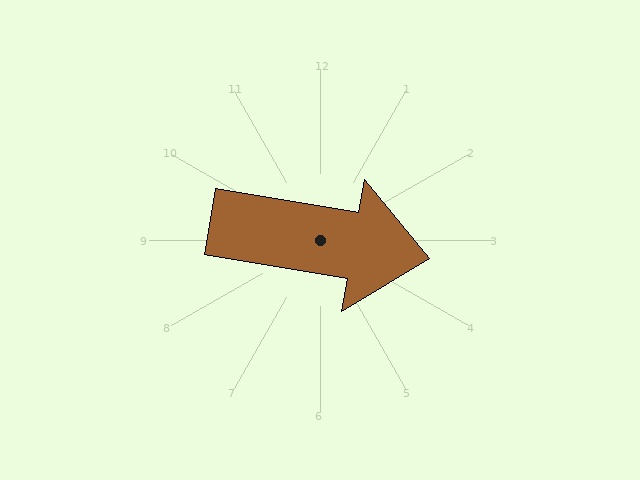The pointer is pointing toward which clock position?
Roughly 3 o'clock.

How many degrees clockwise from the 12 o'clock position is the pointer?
Approximately 100 degrees.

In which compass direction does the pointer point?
East.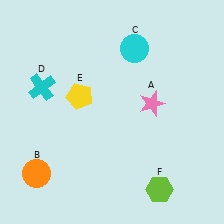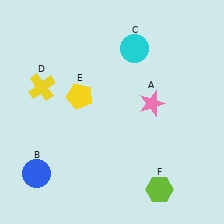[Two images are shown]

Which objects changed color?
B changed from orange to blue. D changed from cyan to yellow.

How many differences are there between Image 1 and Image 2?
There are 2 differences between the two images.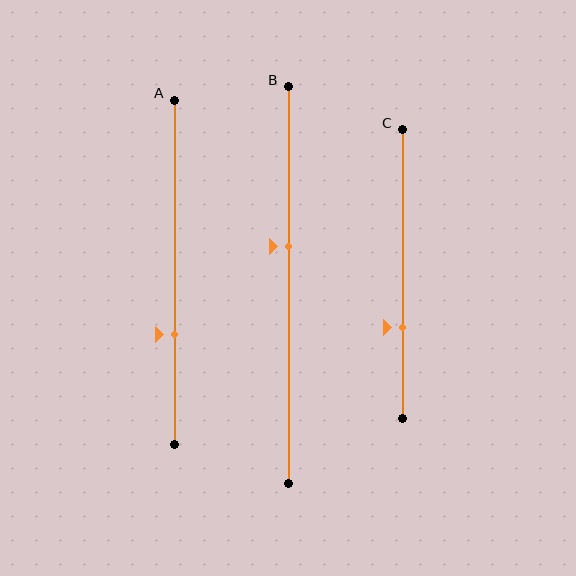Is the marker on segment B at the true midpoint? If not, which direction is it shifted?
No, the marker on segment B is shifted upward by about 10% of the segment length.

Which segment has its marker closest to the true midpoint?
Segment B has its marker closest to the true midpoint.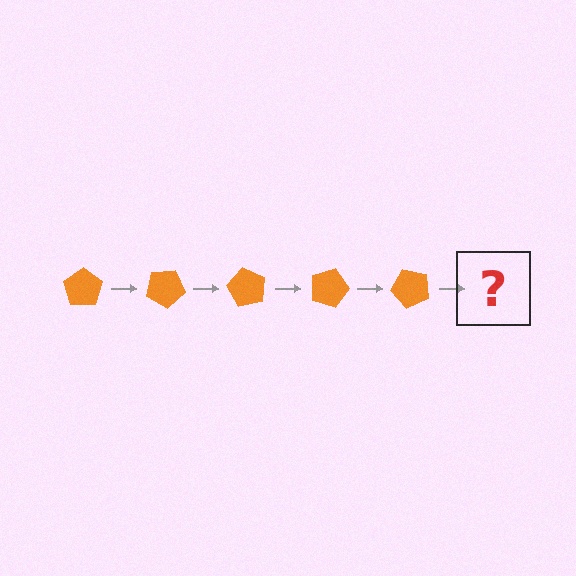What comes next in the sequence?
The next element should be an orange pentagon rotated 150 degrees.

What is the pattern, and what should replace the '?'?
The pattern is that the pentagon rotates 30 degrees each step. The '?' should be an orange pentagon rotated 150 degrees.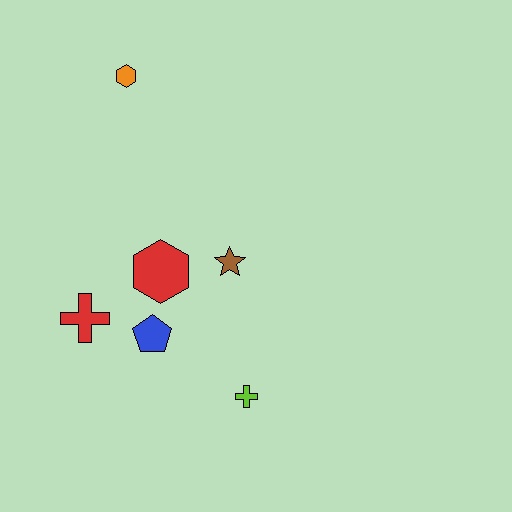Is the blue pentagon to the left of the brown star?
Yes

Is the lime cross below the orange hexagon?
Yes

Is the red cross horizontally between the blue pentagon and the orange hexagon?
No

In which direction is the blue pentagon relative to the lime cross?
The blue pentagon is to the left of the lime cross.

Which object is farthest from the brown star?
The orange hexagon is farthest from the brown star.